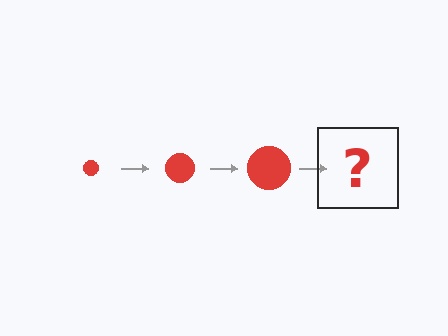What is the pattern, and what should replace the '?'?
The pattern is that the circle gets progressively larger each step. The '?' should be a red circle, larger than the previous one.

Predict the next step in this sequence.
The next step is a red circle, larger than the previous one.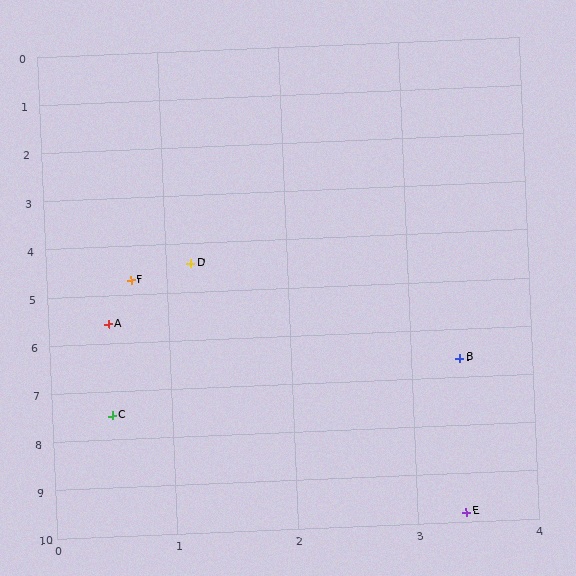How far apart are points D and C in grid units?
Points D and C are about 3.2 grid units apart.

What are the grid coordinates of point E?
Point E is at approximately (3.4, 9.8).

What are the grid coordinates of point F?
Point F is at approximately (0.7, 4.7).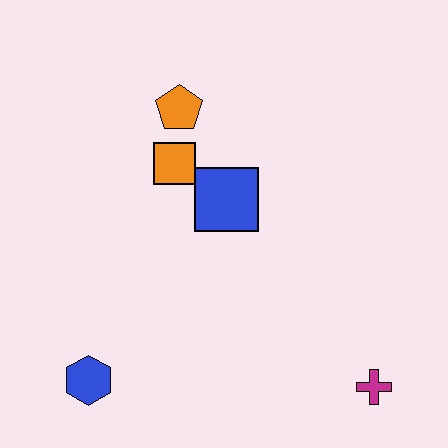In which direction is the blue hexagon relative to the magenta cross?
The blue hexagon is to the left of the magenta cross.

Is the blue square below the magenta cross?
No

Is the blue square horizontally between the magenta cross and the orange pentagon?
Yes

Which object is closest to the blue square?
The orange square is closest to the blue square.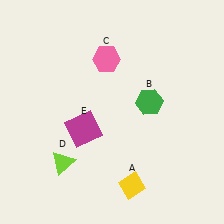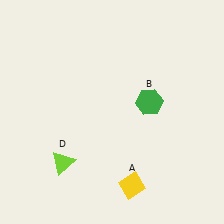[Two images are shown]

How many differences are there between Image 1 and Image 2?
There are 2 differences between the two images.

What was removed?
The magenta square (E), the pink hexagon (C) were removed in Image 2.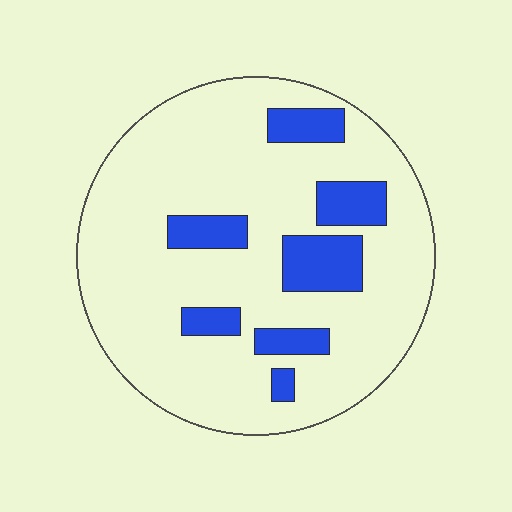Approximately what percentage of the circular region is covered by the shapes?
Approximately 20%.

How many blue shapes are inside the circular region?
7.